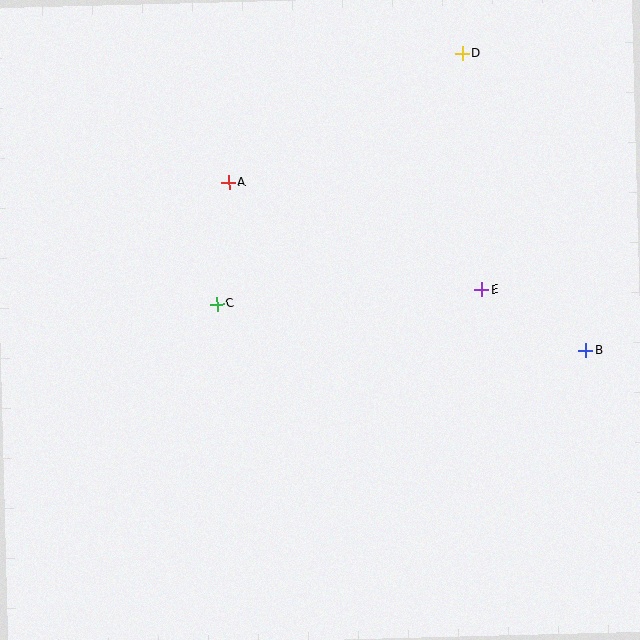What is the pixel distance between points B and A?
The distance between B and A is 394 pixels.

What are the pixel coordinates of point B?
Point B is at (586, 351).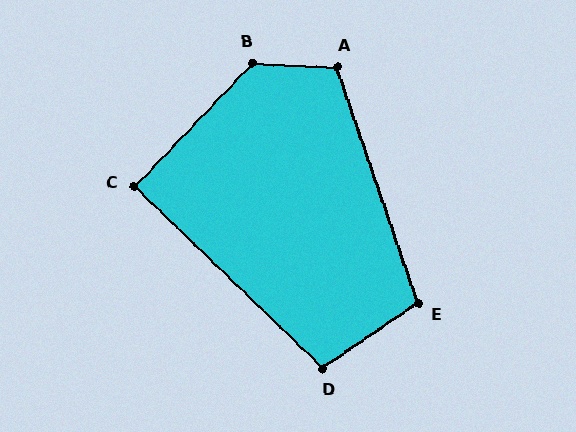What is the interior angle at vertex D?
Approximately 102 degrees (obtuse).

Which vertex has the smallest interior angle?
C, at approximately 90 degrees.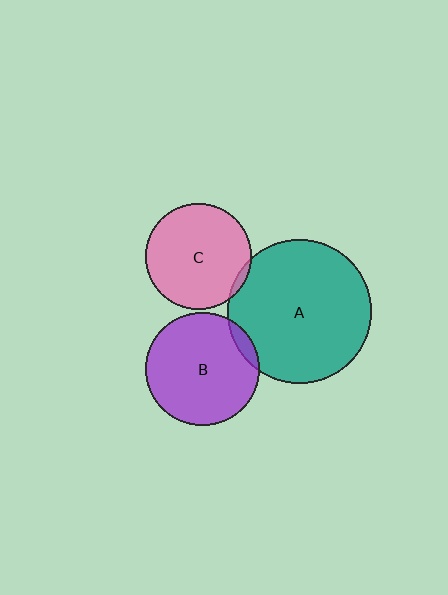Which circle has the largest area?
Circle A (teal).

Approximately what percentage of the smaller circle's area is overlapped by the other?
Approximately 5%.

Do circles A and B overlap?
Yes.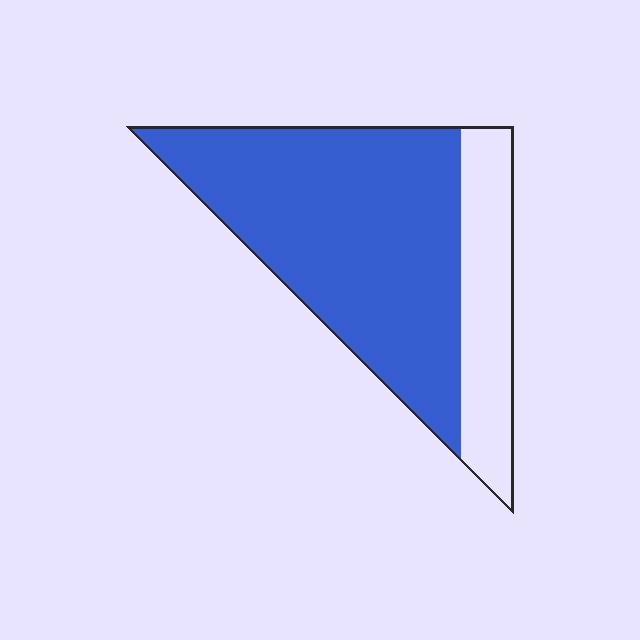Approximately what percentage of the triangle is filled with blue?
Approximately 75%.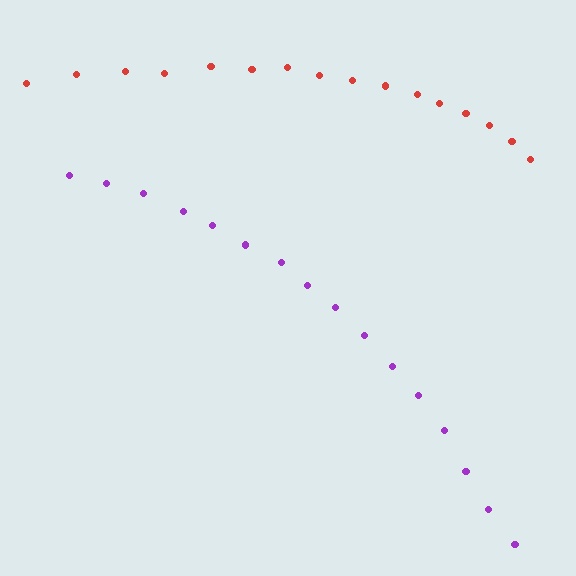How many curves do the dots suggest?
There are 2 distinct paths.